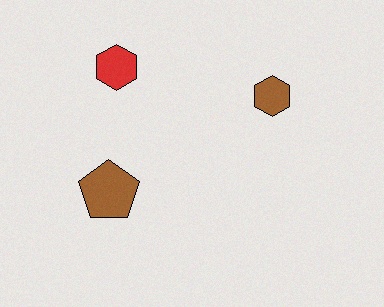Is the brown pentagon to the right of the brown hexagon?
No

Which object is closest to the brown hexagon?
The red hexagon is closest to the brown hexagon.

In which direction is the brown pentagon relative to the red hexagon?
The brown pentagon is below the red hexagon.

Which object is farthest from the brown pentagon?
The brown hexagon is farthest from the brown pentagon.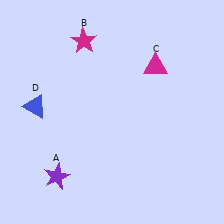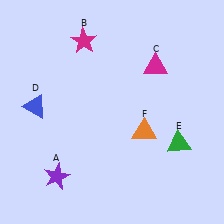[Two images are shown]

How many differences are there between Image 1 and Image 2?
There are 2 differences between the two images.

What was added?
A green triangle (E), an orange triangle (F) were added in Image 2.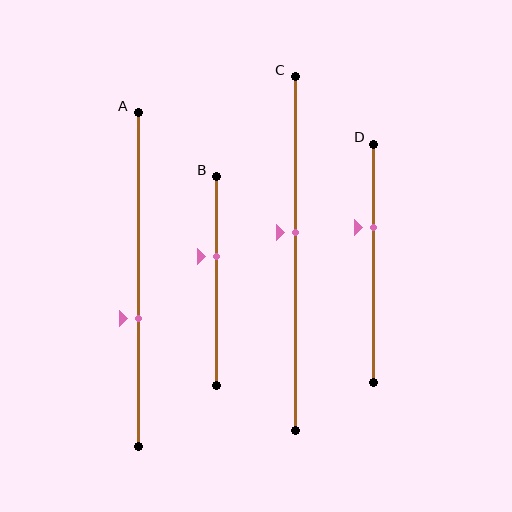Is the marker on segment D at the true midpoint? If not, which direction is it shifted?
No, the marker on segment D is shifted upward by about 15% of the segment length.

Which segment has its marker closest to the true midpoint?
Segment C has its marker closest to the true midpoint.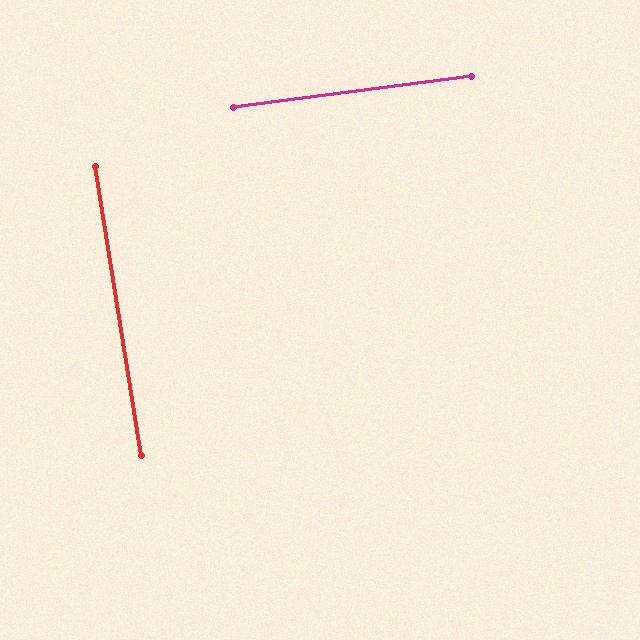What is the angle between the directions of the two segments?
Approximately 89 degrees.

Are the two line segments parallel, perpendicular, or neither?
Perpendicular — they meet at approximately 89°.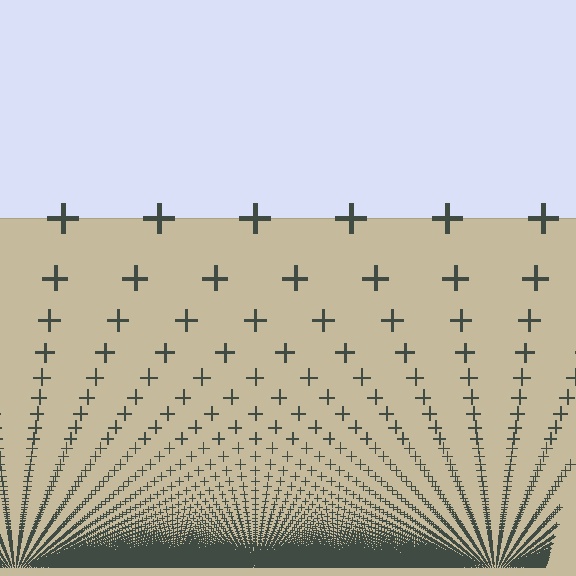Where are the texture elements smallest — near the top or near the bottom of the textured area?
Near the bottom.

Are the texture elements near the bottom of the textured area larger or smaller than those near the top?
Smaller. The gradient is inverted — elements near the bottom are smaller and denser.